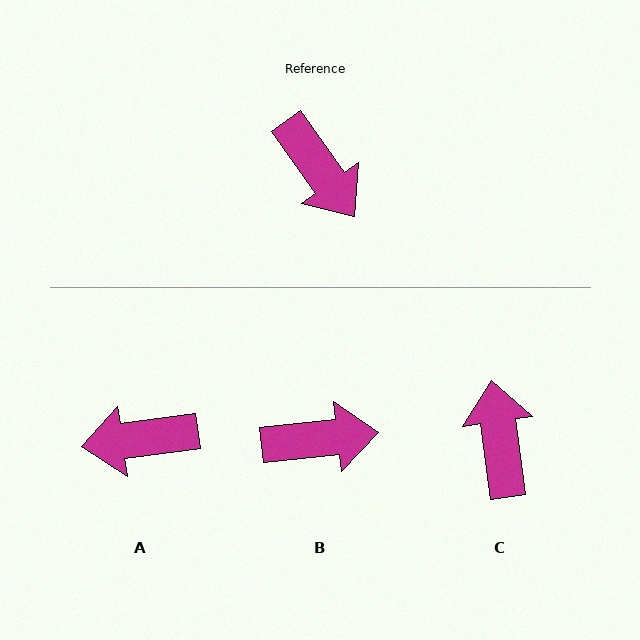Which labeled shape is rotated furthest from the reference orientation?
C, about 152 degrees away.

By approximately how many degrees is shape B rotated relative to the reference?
Approximately 61 degrees counter-clockwise.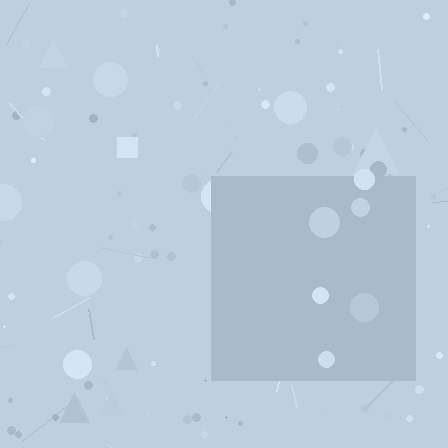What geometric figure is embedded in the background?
A square is embedded in the background.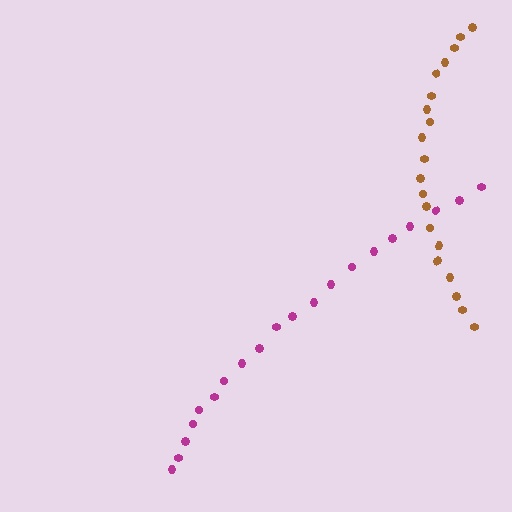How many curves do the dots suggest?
There are 2 distinct paths.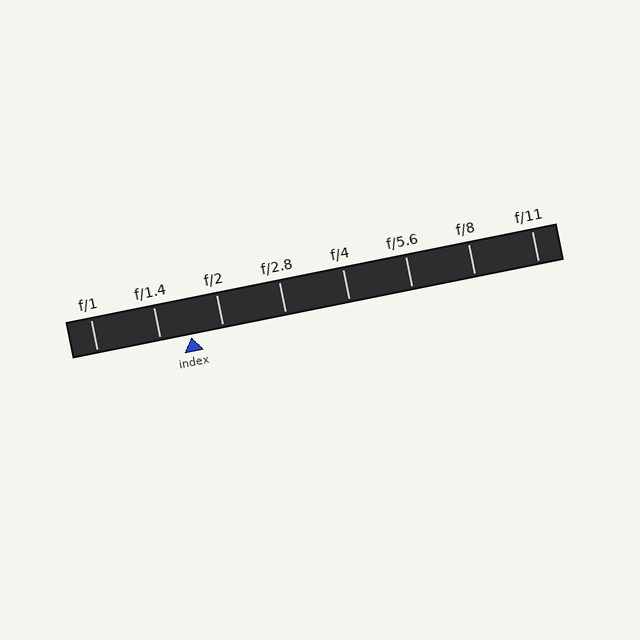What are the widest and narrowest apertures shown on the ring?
The widest aperture shown is f/1 and the narrowest is f/11.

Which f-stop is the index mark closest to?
The index mark is closest to f/1.4.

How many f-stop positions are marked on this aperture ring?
There are 8 f-stop positions marked.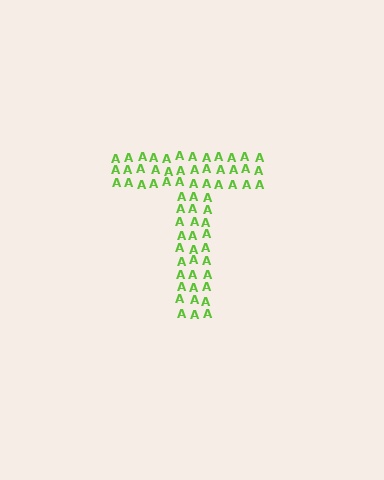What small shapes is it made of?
It is made of small letter A's.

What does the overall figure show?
The overall figure shows the letter T.